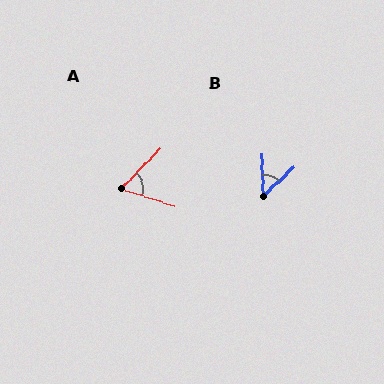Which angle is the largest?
A, at approximately 63 degrees.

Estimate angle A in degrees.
Approximately 63 degrees.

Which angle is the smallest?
B, at approximately 48 degrees.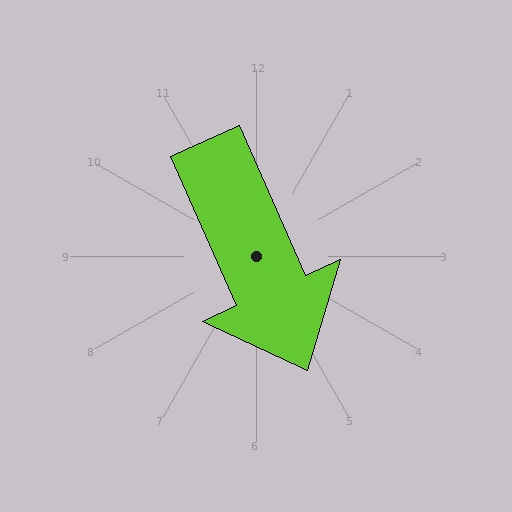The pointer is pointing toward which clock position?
Roughly 5 o'clock.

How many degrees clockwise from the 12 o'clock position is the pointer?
Approximately 156 degrees.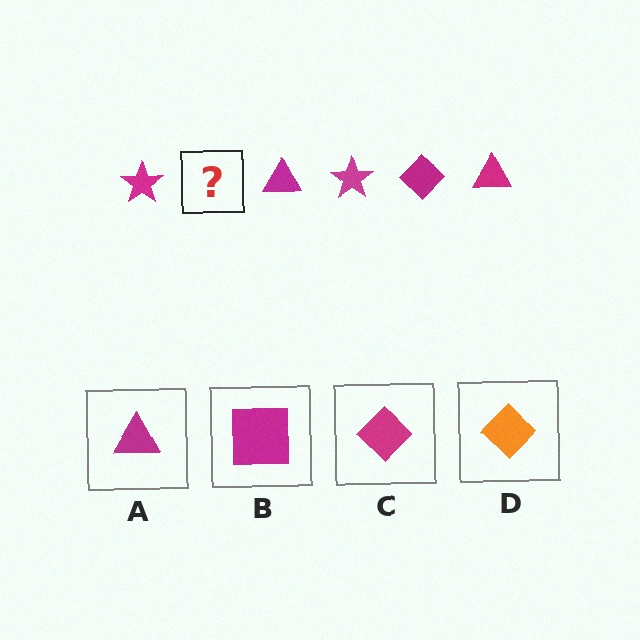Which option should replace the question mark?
Option C.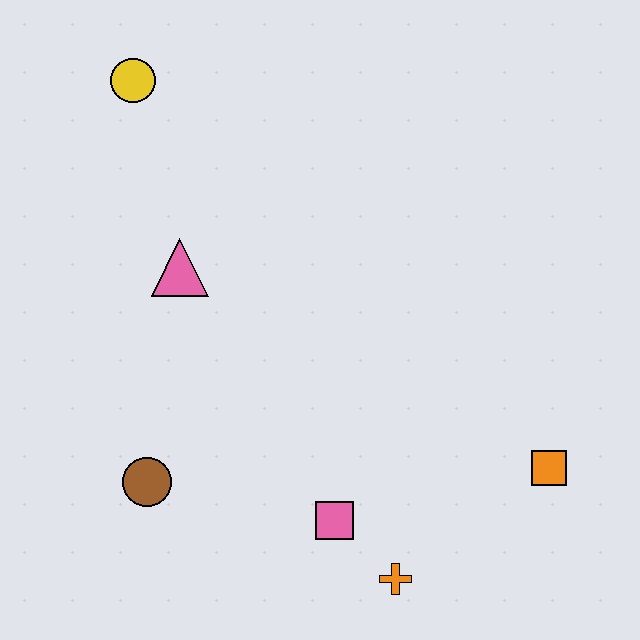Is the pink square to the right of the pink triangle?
Yes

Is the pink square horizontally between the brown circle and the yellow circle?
No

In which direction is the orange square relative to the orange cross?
The orange square is to the right of the orange cross.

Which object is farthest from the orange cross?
The yellow circle is farthest from the orange cross.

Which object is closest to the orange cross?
The pink square is closest to the orange cross.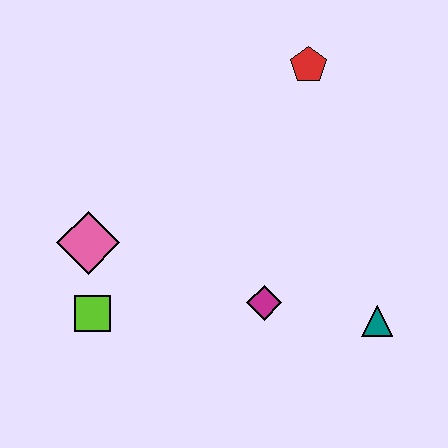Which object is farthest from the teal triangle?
The pink diamond is farthest from the teal triangle.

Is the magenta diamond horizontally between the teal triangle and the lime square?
Yes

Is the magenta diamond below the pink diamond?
Yes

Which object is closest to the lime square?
The pink diamond is closest to the lime square.